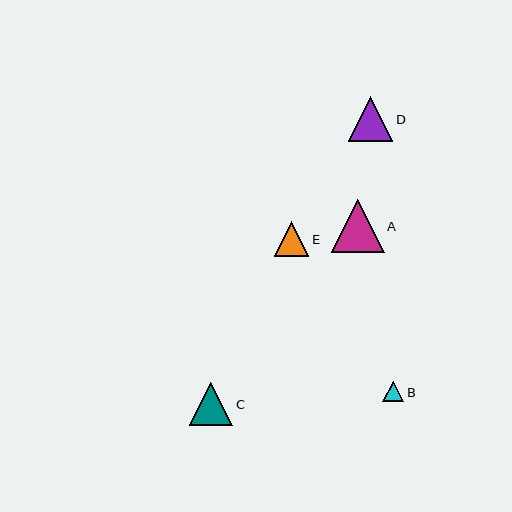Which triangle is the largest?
Triangle A is the largest with a size of approximately 53 pixels.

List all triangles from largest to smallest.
From largest to smallest: A, D, C, E, B.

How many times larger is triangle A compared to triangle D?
Triangle A is approximately 1.2 times the size of triangle D.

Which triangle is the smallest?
Triangle B is the smallest with a size of approximately 21 pixels.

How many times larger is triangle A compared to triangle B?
Triangle A is approximately 2.6 times the size of triangle B.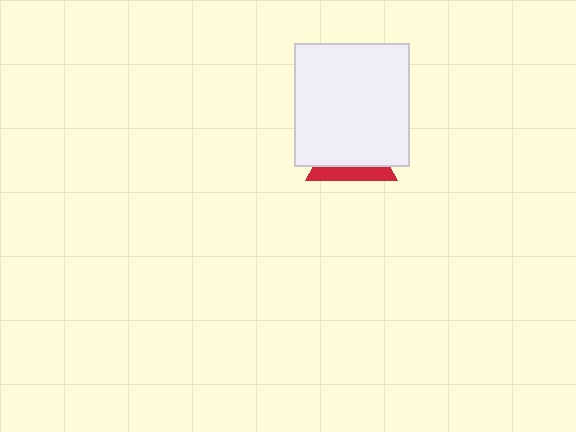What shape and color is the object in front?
The object in front is a white rectangle.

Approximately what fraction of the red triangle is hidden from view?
Roughly 69% of the red triangle is hidden behind the white rectangle.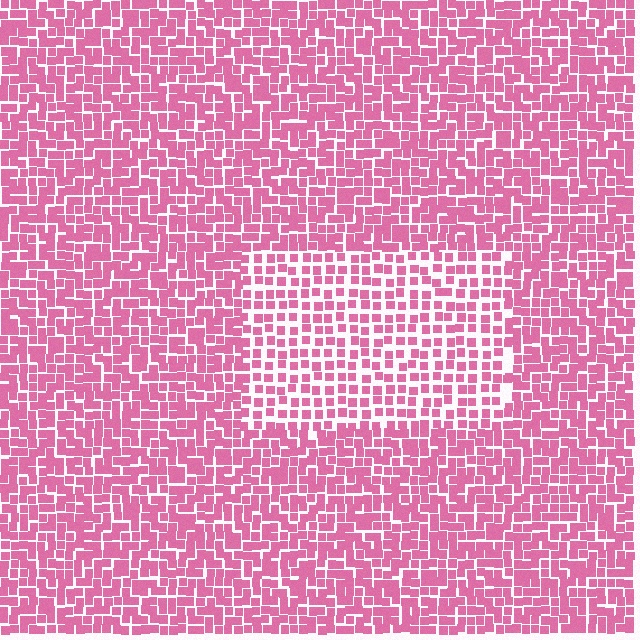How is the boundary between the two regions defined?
The boundary is defined by a change in element density (approximately 1.7x ratio). All elements are the same color, size, and shape.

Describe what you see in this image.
The image contains small pink elements arranged at two different densities. A rectangle-shaped region is visible where the elements are less densely packed than the surrounding area.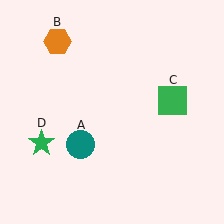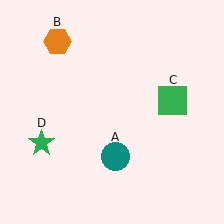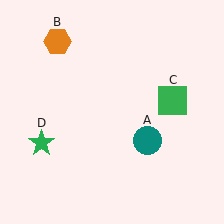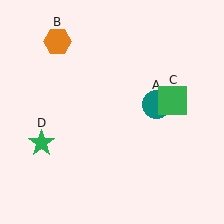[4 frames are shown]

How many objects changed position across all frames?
1 object changed position: teal circle (object A).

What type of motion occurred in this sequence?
The teal circle (object A) rotated counterclockwise around the center of the scene.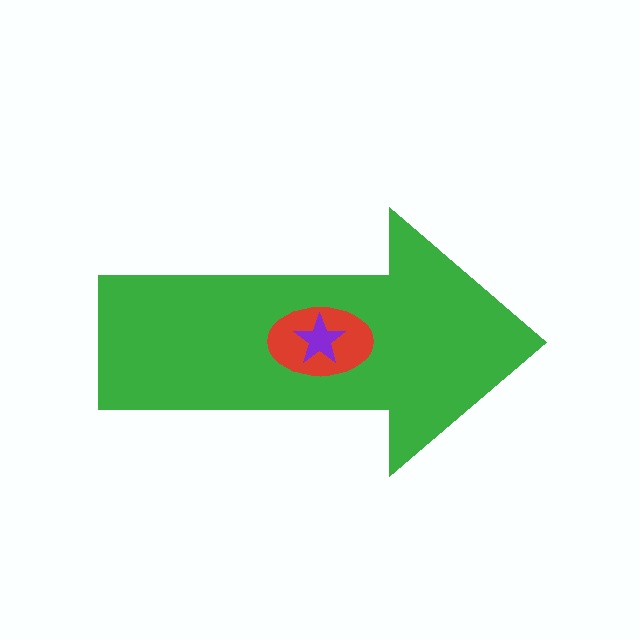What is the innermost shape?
The purple star.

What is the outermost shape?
The green arrow.